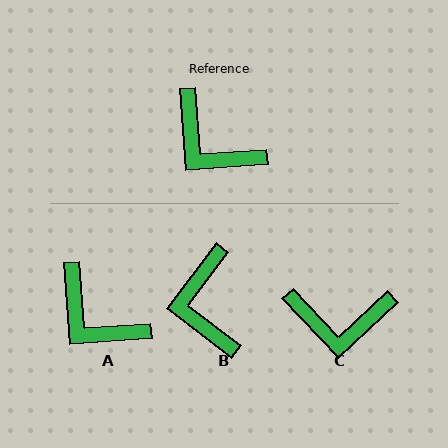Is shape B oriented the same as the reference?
No, it is off by about 42 degrees.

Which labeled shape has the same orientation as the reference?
A.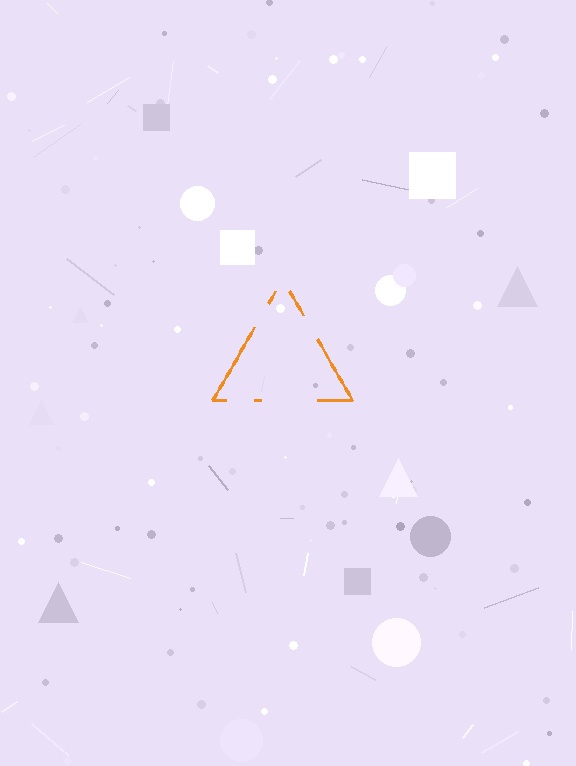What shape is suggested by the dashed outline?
The dashed outline suggests a triangle.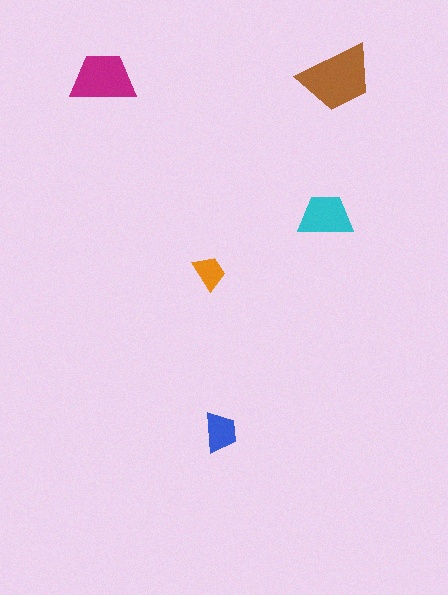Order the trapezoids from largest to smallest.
the brown one, the magenta one, the cyan one, the blue one, the orange one.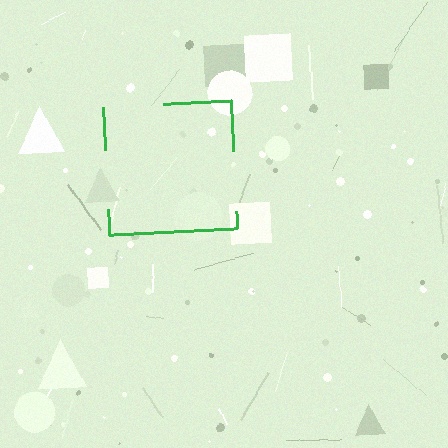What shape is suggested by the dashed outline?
The dashed outline suggests a square.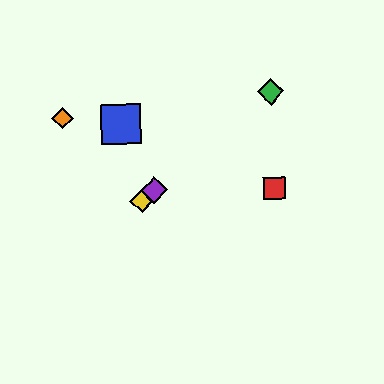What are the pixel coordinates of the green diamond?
The green diamond is at (271, 92).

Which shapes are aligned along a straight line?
The green diamond, the yellow diamond, the purple diamond are aligned along a straight line.